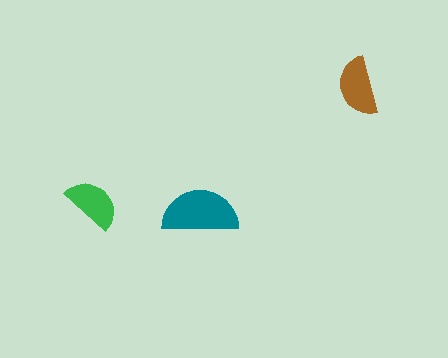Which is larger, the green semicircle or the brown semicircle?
The brown one.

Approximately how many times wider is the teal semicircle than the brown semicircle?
About 1.5 times wider.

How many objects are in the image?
There are 3 objects in the image.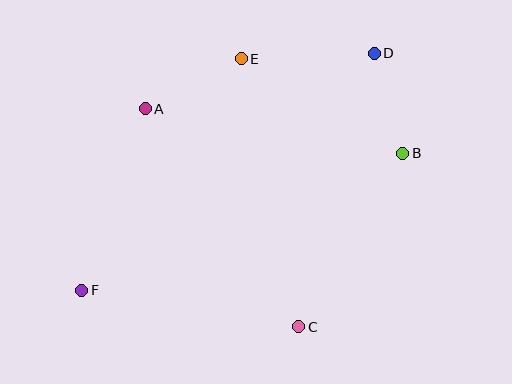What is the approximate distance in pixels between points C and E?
The distance between C and E is approximately 274 pixels.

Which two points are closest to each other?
Points B and D are closest to each other.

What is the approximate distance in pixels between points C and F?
The distance between C and F is approximately 220 pixels.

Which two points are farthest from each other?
Points D and F are farthest from each other.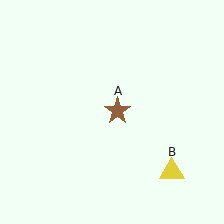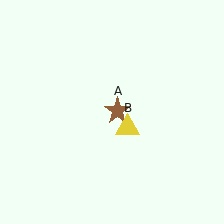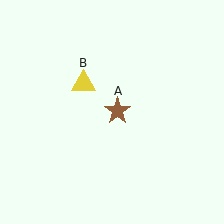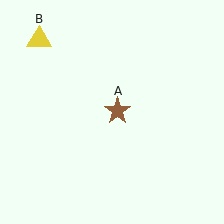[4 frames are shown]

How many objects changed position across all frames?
1 object changed position: yellow triangle (object B).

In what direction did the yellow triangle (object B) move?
The yellow triangle (object B) moved up and to the left.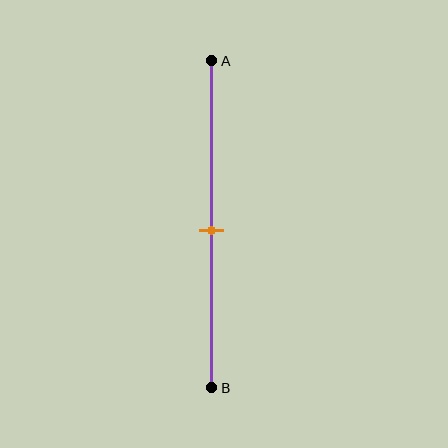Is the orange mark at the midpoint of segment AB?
Yes, the mark is approximately at the midpoint.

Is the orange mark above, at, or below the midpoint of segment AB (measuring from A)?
The orange mark is approximately at the midpoint of segment AB.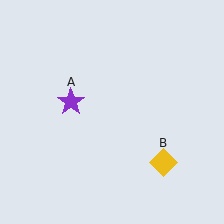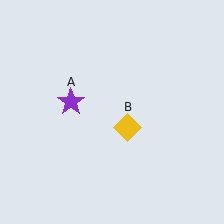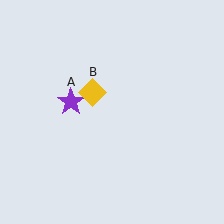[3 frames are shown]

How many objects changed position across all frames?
1 object changed position: yellow diamond (object B).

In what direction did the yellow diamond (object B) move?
The yellow diamond (object B) moved up and to the left.